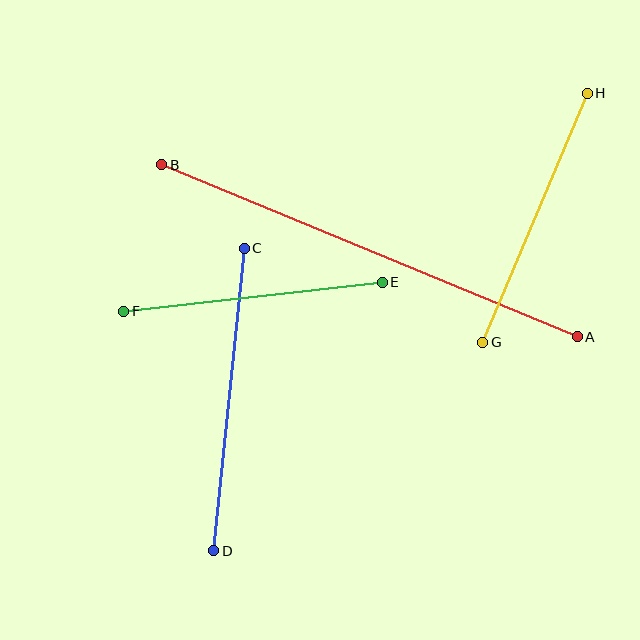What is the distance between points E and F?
The distance is approximately 260 pixels.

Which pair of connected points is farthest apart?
Points A and B are farthest apart.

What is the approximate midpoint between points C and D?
The midpoint is at approximately (229, 400) pixels.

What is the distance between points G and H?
The distance is approximately 270 pixels.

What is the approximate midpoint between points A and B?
The midpoint is at approximately (369, 251) pixels.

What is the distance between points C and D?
The distance is approximately 304 pixels.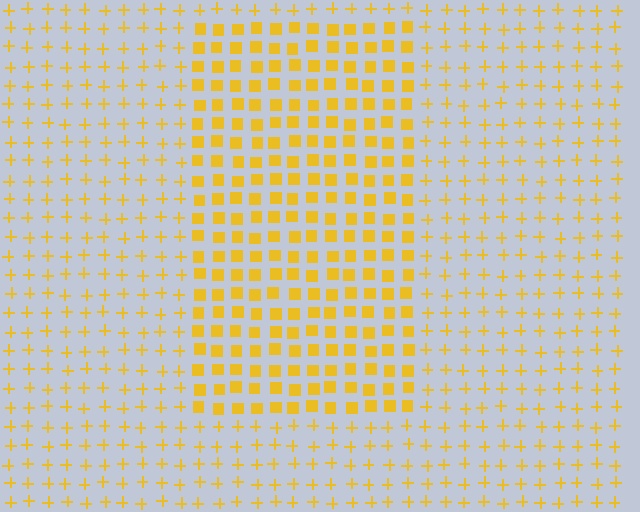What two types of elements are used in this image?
The image uses squares inside the rectangle region and plus signs outside it.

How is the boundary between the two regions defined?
The boundary is defined by a change in element shape: squares inside vs. plus signs outside. All elements share the same color and spacing.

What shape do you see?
I see a rectangle.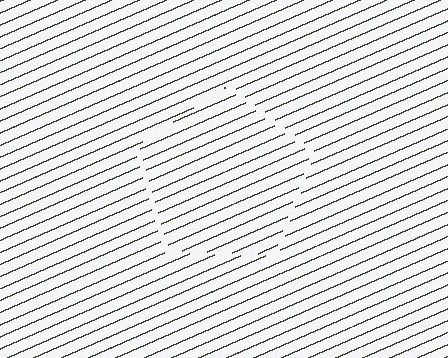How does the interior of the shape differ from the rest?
The interior of the shape contains the same grating, shifted by half a period — the contour is defined by the phase discontinuity where line-ends from the inner and outer gratings abut.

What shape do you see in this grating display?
An illusory pentagon. The interior of the shape contains the same grating, shifted by half a period — the contour is defined by the phase discontinuity where line-ends from the inner and outer gratings abut.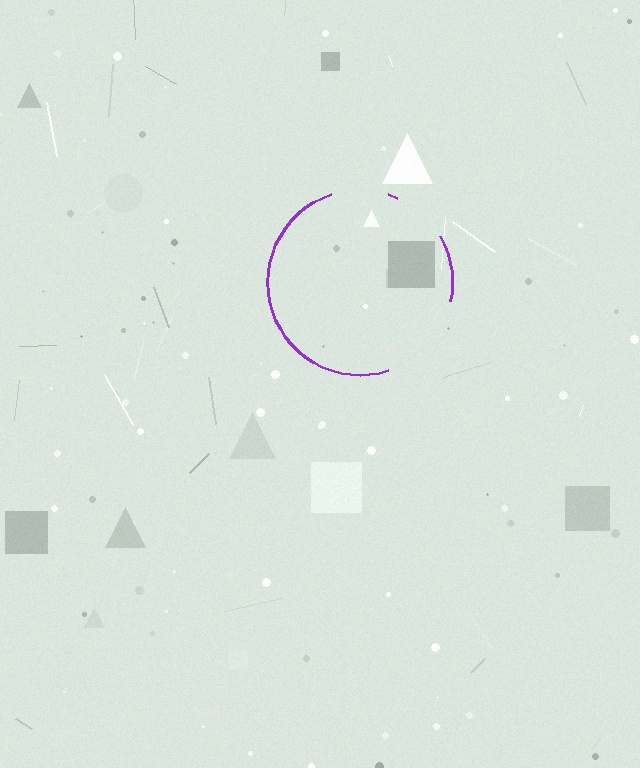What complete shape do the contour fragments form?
The contour fragments form a circle.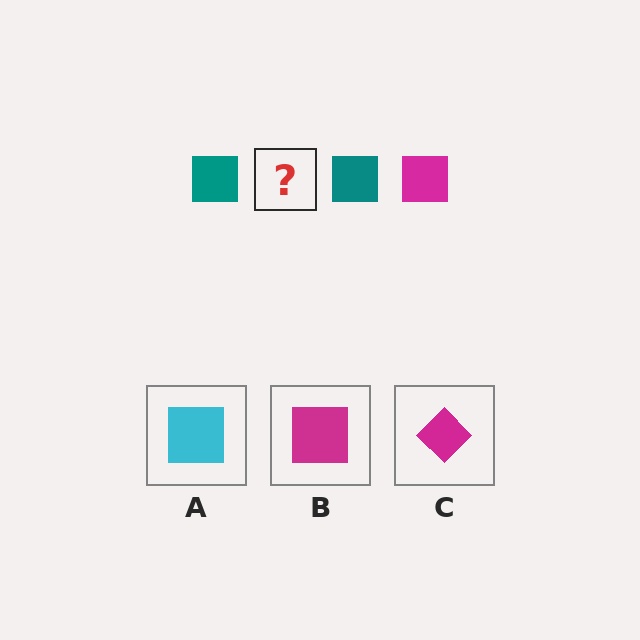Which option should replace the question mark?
Option B.